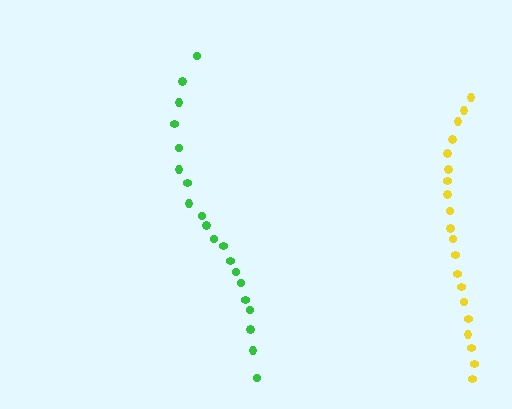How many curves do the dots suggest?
There are 2 distinct paths.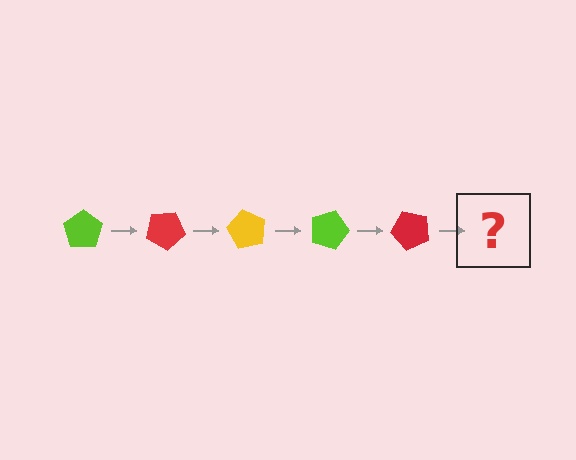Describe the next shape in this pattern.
It should be a yellow pentagon, rotated 150 degrees from the start.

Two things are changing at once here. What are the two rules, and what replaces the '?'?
The two rules are that it rotates 30 degrees each step and the color cycles through lime, red, and yellow. The '?' should be a yellow pentagon, rotated 150 degrees from the start.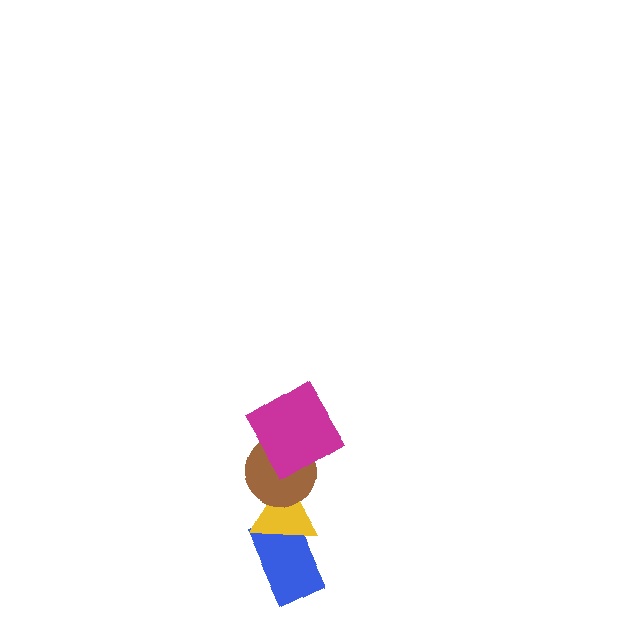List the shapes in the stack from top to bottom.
From top to bottom: the magenta diamond, the brown circle, the yellow triangle, the blue rectangle.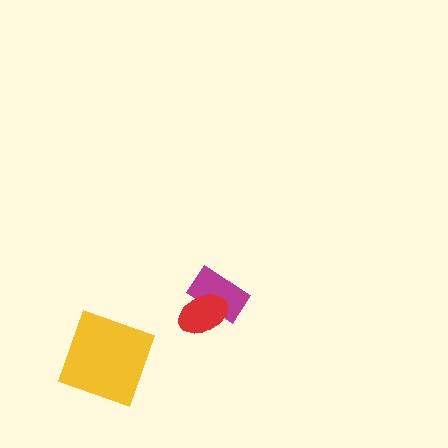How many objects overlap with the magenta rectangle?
1 object overlaps with the magenta rectangle.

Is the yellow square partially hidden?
No, no other shape covers it.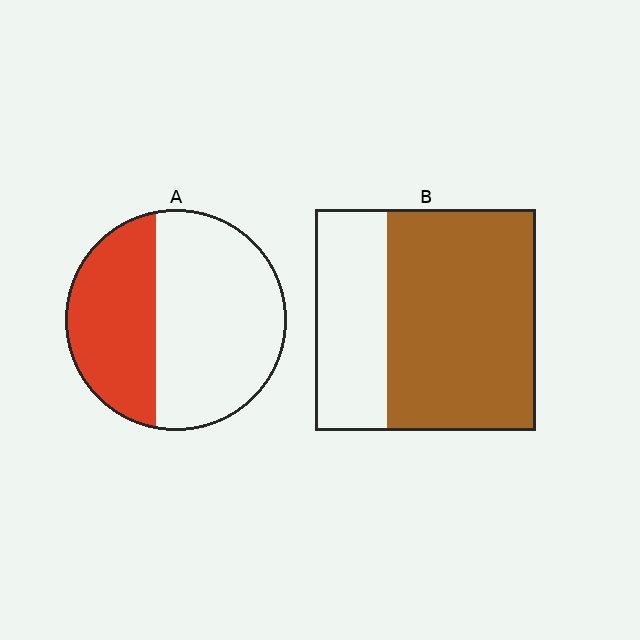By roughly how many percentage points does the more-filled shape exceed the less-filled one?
By roughly 30 percentage points (B over A).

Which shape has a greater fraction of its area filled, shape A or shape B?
Shape B.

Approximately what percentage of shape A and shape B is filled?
A is approximately 40% and B is approximately 65%.